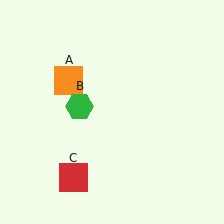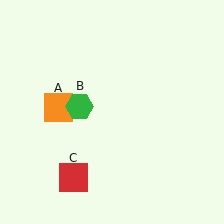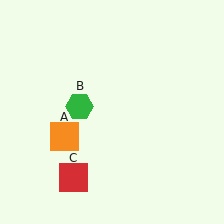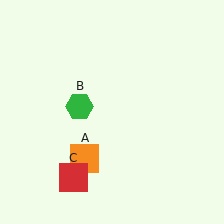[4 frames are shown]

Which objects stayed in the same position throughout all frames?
Green hexagon (object B) and red square (object C) remained stationary.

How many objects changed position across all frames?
1 object changed position: orange square (object A).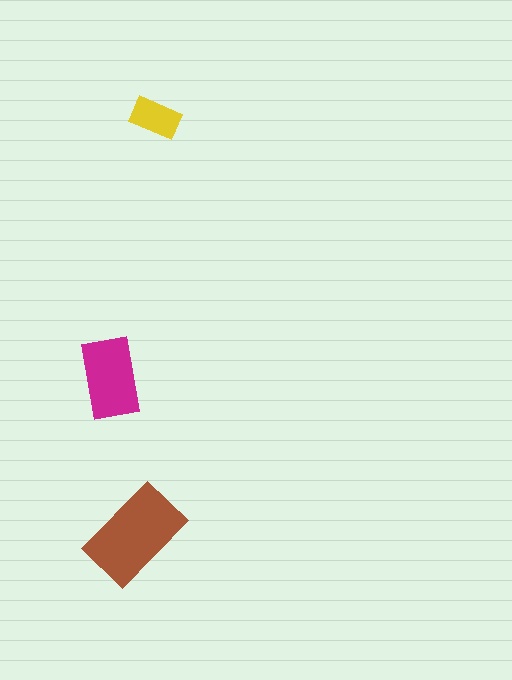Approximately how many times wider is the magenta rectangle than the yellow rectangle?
About 1.5 times wider.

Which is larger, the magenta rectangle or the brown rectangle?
The brown one.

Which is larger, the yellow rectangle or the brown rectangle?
The brown one.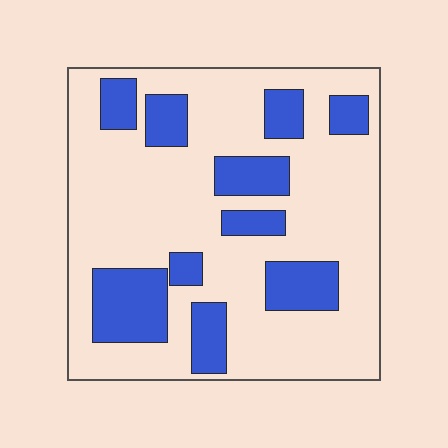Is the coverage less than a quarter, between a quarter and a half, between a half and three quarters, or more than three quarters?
Between a quarter and a half.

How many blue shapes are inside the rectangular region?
10.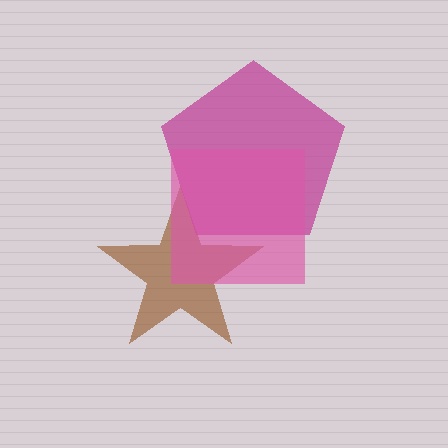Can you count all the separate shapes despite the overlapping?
Yes, there are 3 separate shapes.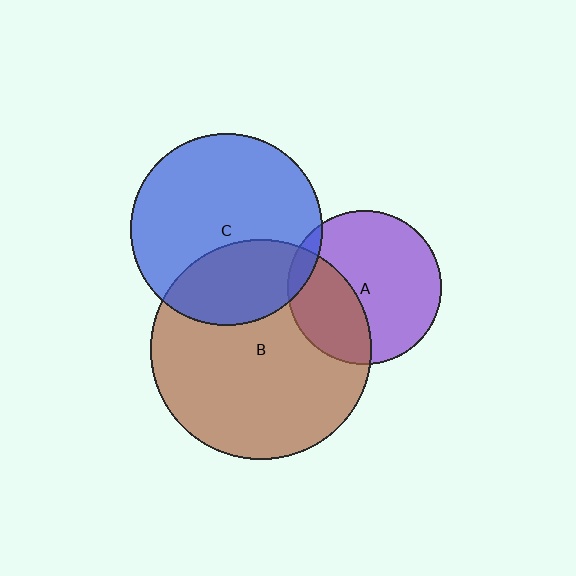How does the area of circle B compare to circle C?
Approximately 1.3 times.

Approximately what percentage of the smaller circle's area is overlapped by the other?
Approximately 30%.